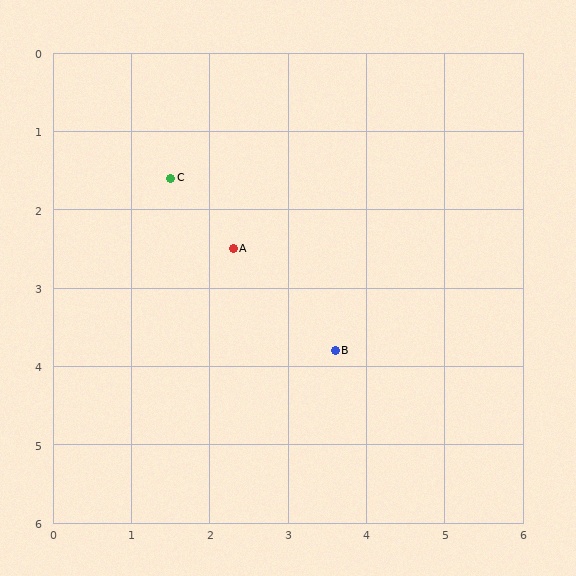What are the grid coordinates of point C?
Point C is at approximately (1.5, 1.6).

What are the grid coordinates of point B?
Point B is at approximately (3.6, 3.8).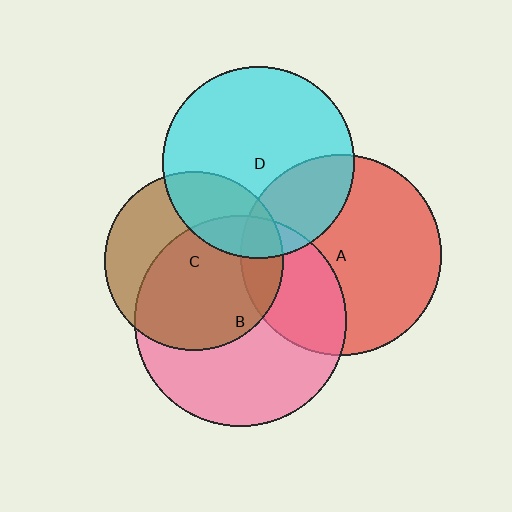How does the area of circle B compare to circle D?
Approximately 1.2 times.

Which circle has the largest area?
Circle B (pink).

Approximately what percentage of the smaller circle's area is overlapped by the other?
Approximately 10%.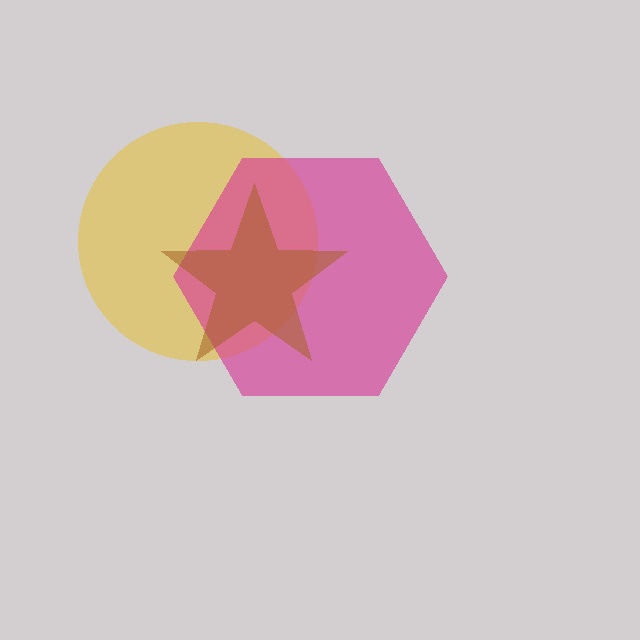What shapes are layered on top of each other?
The layered shapes are: a yellow circle, a magenta hexagon, a brown star.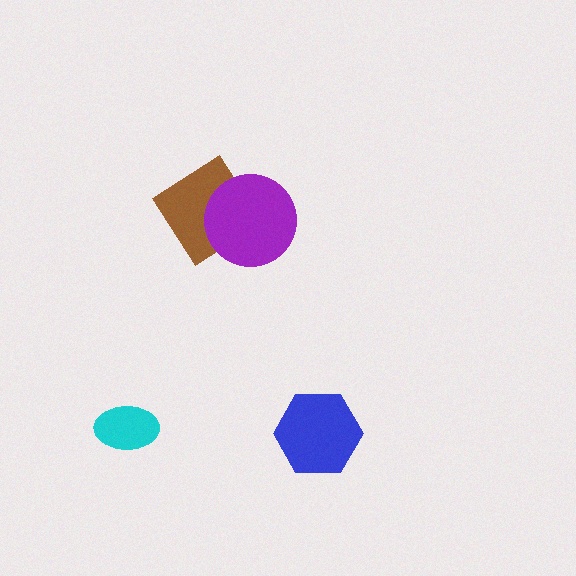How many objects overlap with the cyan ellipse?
0 objects overlap with the cyan ellipse.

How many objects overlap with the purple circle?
1 object overlaps with the purple circle.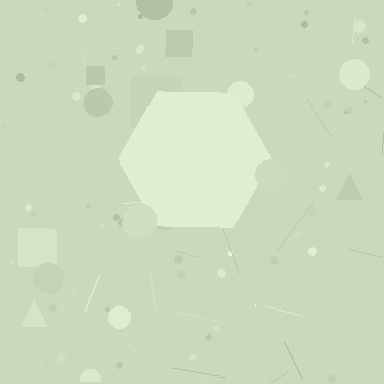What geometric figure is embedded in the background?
A hexagon is embedded in the background.